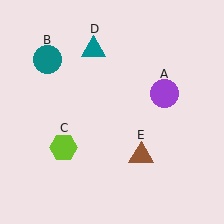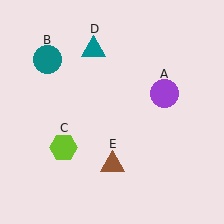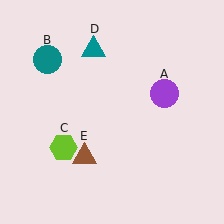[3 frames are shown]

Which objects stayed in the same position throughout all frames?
Purple circle (object A) and teal circle (object B) and lime hexagon (object C) and teal triangle (object D) remained stationary.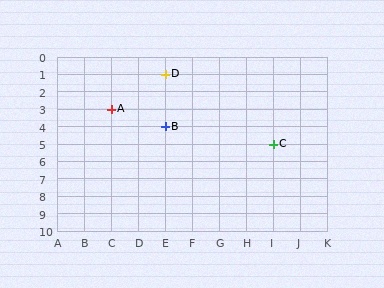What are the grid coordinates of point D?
Point D is at grid coordinates (E, 1).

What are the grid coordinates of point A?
Point A is at grid coordinates (C, 3).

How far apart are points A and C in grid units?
Points A and C are 6 columns and 2 rows apart (about 6.3 grid units diagonally).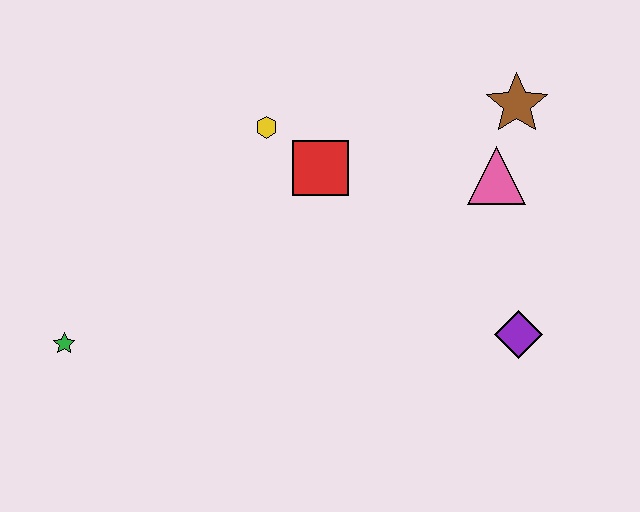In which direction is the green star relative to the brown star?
The green star is to the left of the brown star.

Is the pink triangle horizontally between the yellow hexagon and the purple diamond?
Yes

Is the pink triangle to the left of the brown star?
Yes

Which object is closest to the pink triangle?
The brown star is closest to the pink triangle.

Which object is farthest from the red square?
The green star is farthest from the red square.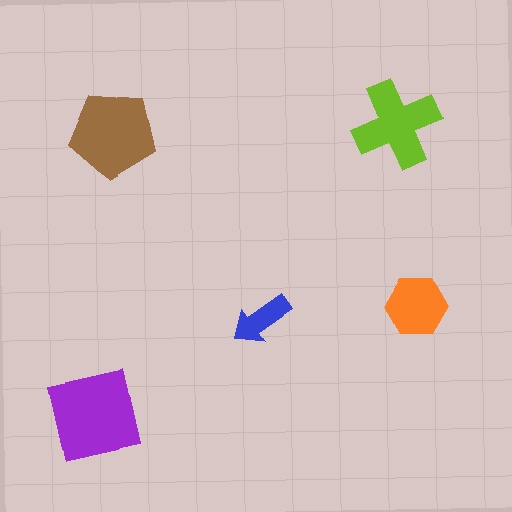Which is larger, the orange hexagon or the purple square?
The purple square.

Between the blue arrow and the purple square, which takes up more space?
The purple square.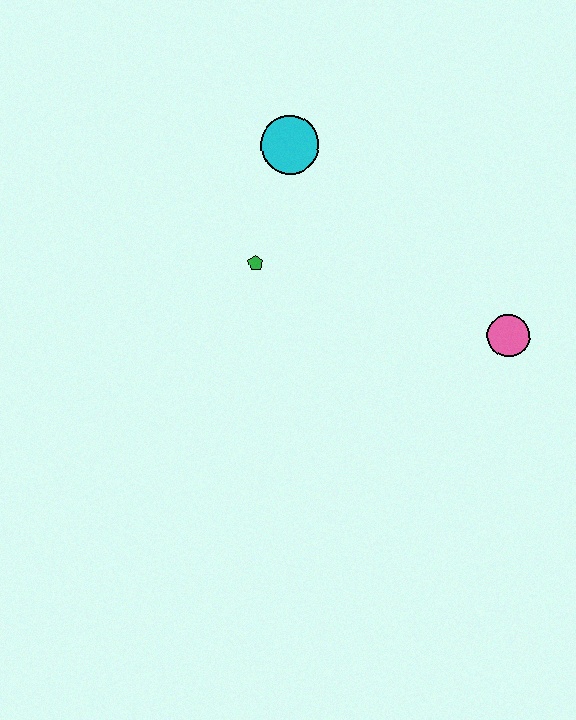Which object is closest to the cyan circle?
The green pentagon is closest to the cyan circle.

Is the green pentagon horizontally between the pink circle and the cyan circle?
No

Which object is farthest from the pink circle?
The cyan circle is farthest from the pink circle.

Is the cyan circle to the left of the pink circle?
Yes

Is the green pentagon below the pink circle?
No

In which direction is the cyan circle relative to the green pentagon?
The cyan circle is above the green pentagon.